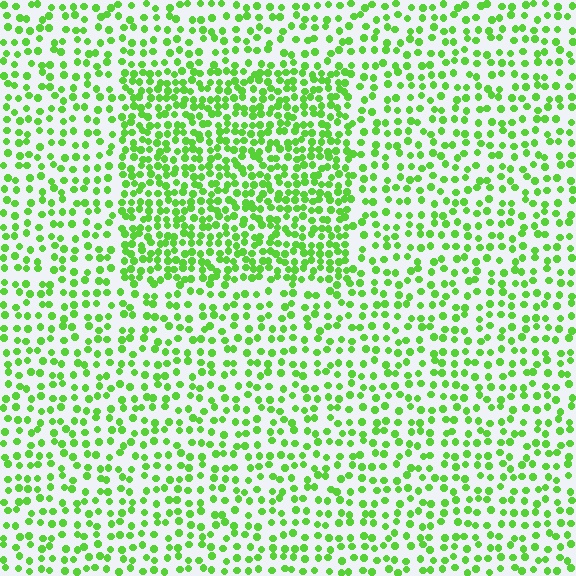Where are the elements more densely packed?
The elements are more densely packed inside the rectangle boundary.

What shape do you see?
I see a rectangle.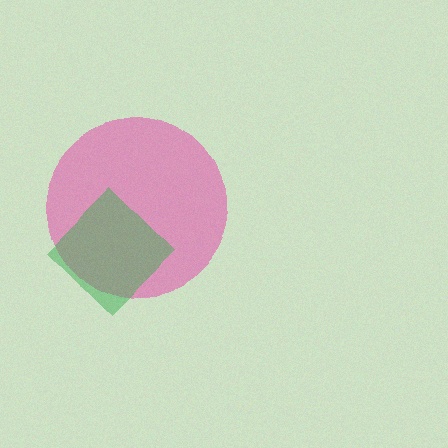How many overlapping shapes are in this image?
There are 2 overlapping shapes in the image.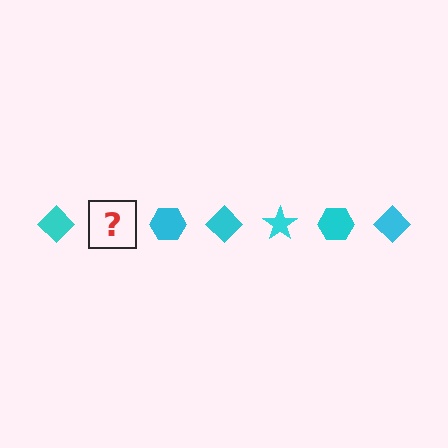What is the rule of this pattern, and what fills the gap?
The rule is that the pattern cycles through diamond, star, hexagon shapes in cyan. The gap should be filled with a cyan star.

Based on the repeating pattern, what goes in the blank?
The blank should be a cyan star.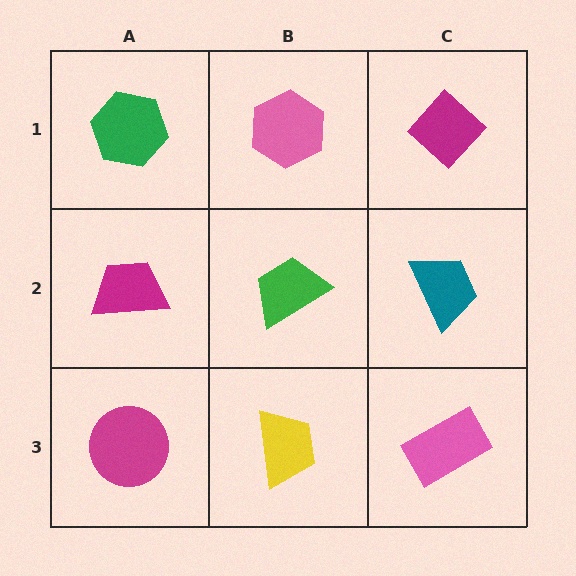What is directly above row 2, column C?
A magenta diamond.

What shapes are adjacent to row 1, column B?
A green trapezoid (row 2, column B), a green hexagon (row 1, column A), a magenta diamond (row 1, column C).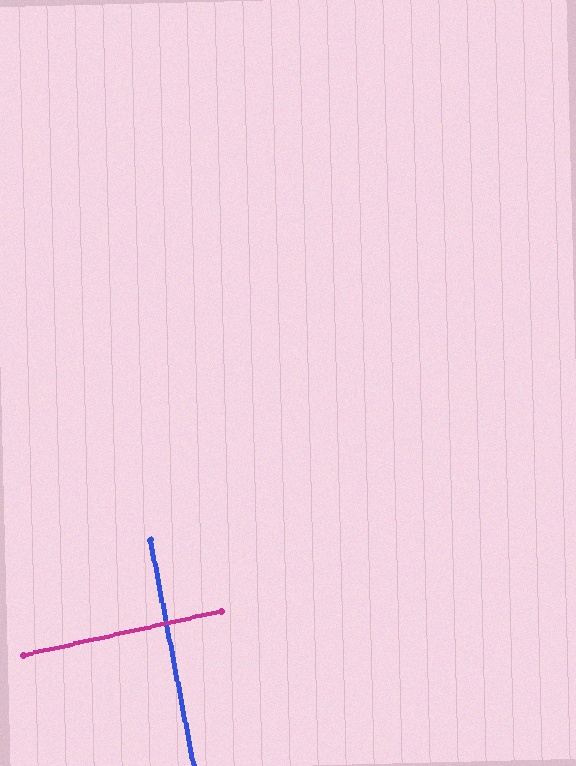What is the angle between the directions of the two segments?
Approximately 88 degrees.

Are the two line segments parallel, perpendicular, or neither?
Perpendicular — they meet at approximately 88°.